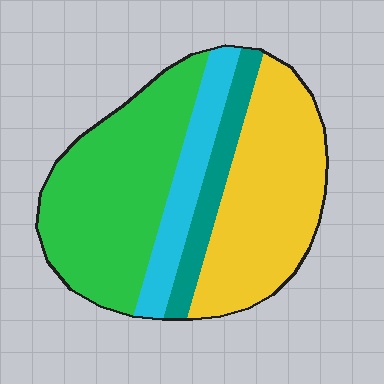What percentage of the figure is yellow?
Yellow takes up about three eighths (3/8) of the figure.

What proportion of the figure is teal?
Teal takes up less than a sixth of the figure.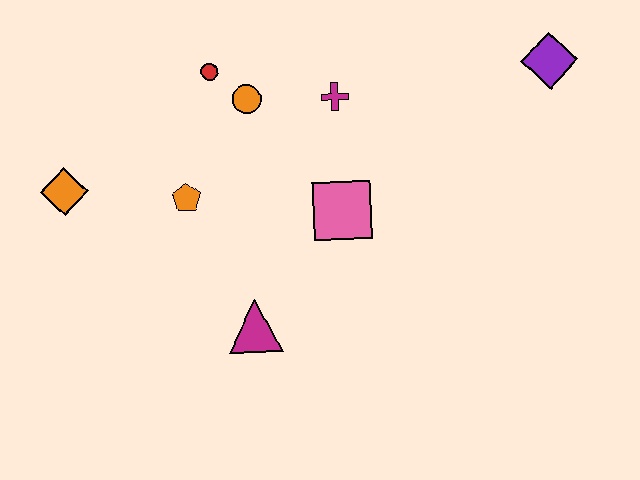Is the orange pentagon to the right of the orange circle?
No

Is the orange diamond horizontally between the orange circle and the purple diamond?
No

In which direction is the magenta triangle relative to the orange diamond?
The magenta triangle is to the right of the orange diamond.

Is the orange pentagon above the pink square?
Yes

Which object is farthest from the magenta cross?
The orange diamond is farthest from the magenta cross.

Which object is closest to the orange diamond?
The orange pentagon is closest to the orange diamond.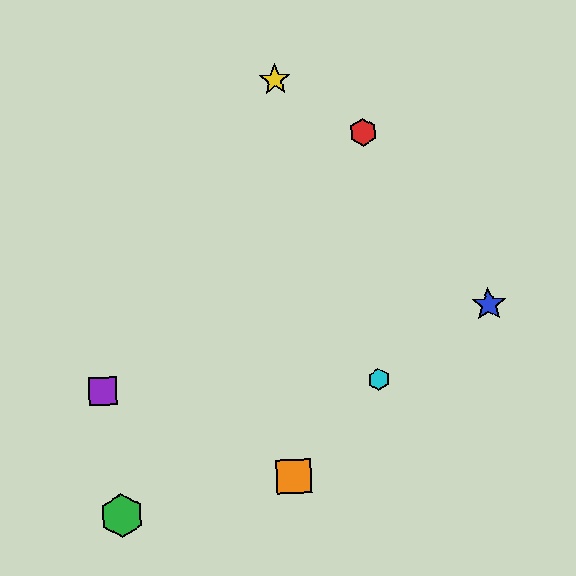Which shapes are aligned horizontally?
The purple square, the cyan hexagon are aligned horizontally.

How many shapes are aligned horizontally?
2 shapes (the purple square, the cyan hexagon) are aligned horizontally.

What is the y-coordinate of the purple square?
The purple square is at y≈391.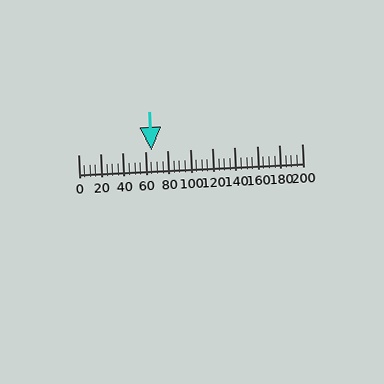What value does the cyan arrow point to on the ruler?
The cyan arrow points to approximately 66.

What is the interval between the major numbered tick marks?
The major tick marks are spaced 20 units apart.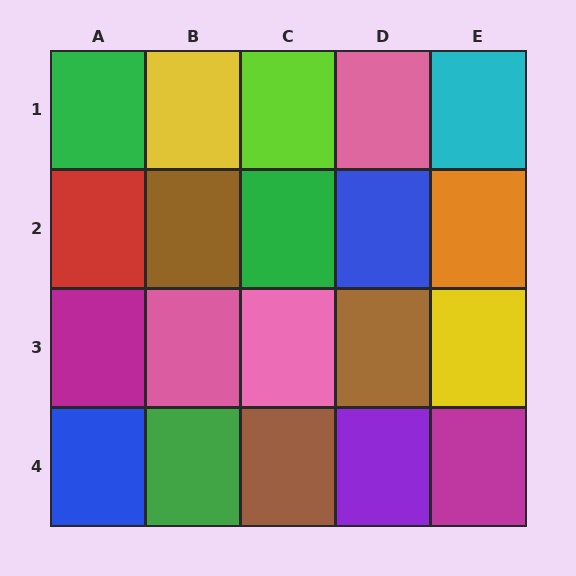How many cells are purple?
1 cell is purple.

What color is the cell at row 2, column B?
Brown.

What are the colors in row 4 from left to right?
Blue, green, brown, purple, magenta.